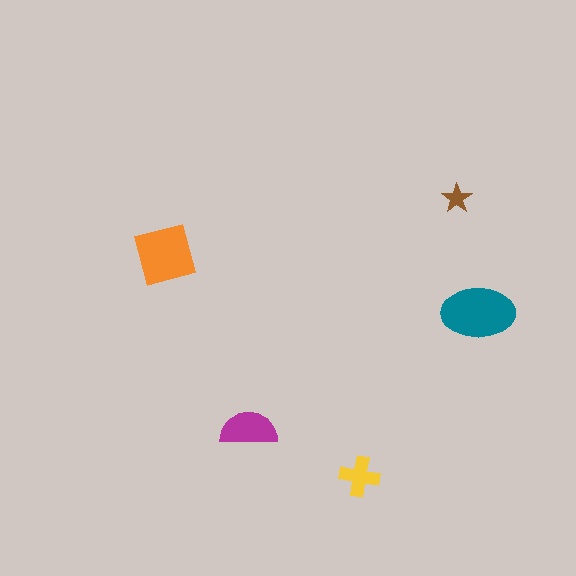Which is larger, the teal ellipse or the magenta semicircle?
The teal ellipse.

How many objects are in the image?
There are 5 objects in the image.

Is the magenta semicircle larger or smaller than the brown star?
Larger.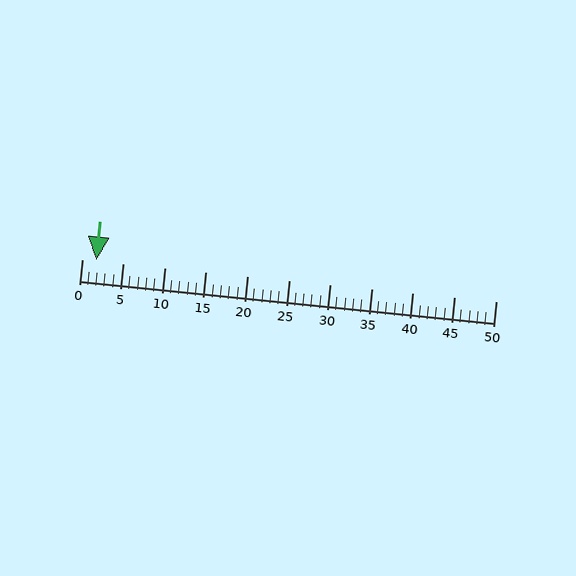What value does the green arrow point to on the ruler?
The green arrow points to approximately 2.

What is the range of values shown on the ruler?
The ruler shows values from 0 to 50.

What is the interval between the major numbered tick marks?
The major tick marks are spaced 5 units apart.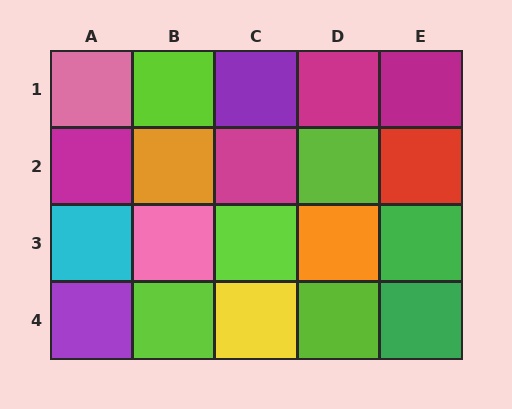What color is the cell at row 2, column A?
Magenta.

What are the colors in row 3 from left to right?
Cyan, pink, lime, orange, green.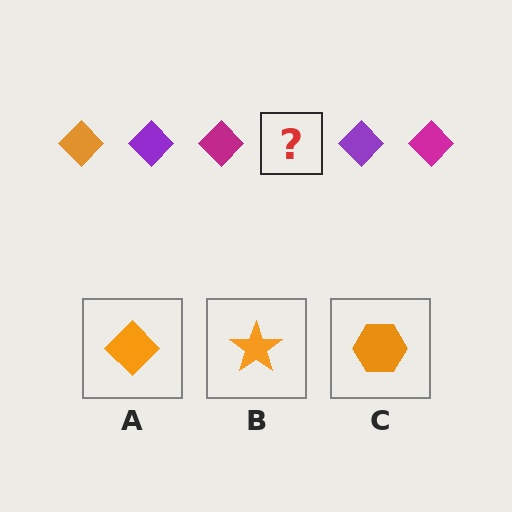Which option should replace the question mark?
Option A.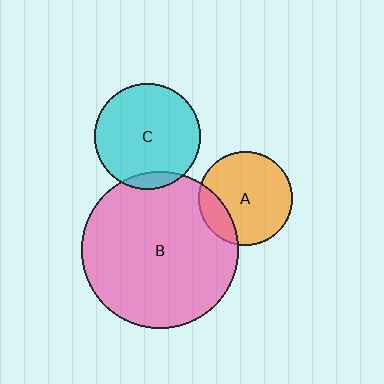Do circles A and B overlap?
Yes.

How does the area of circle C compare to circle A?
Approximately 1.3 times.